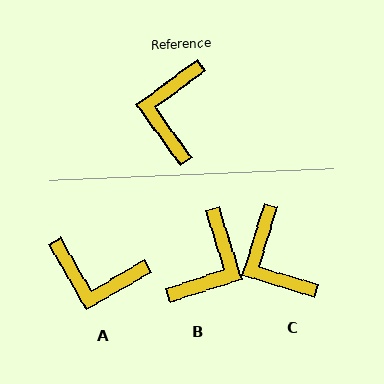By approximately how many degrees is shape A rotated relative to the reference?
Approximately 84 degrees counter-clockwise.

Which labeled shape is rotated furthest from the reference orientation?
B, about 161 degrees away.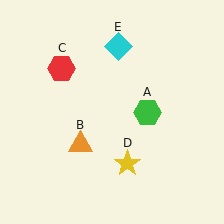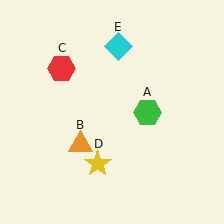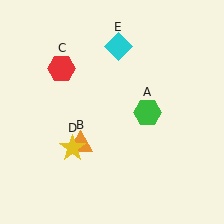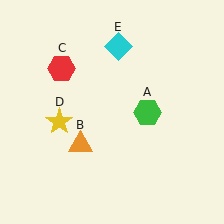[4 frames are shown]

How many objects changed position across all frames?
1 object changed position: yellow star (object D).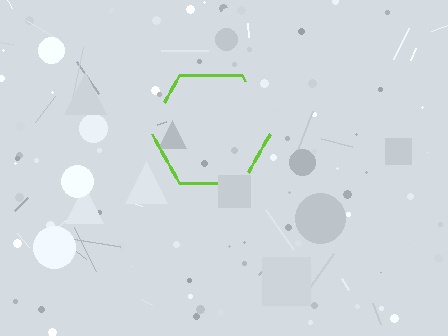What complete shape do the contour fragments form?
The contour fragments form a hexagon.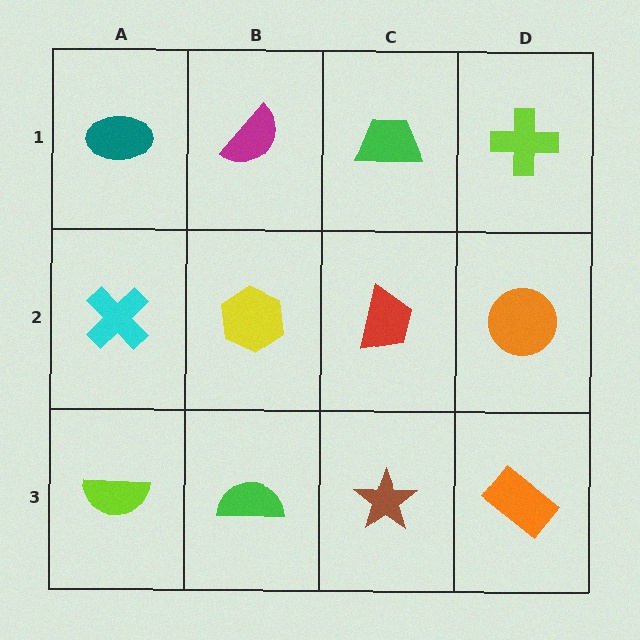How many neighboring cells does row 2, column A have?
3.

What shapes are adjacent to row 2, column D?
A lime cross (row 1, column D), an orange rectangle (row 3, column D), a red trapezoid (row 2, column C).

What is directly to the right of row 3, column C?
An orange rectangle.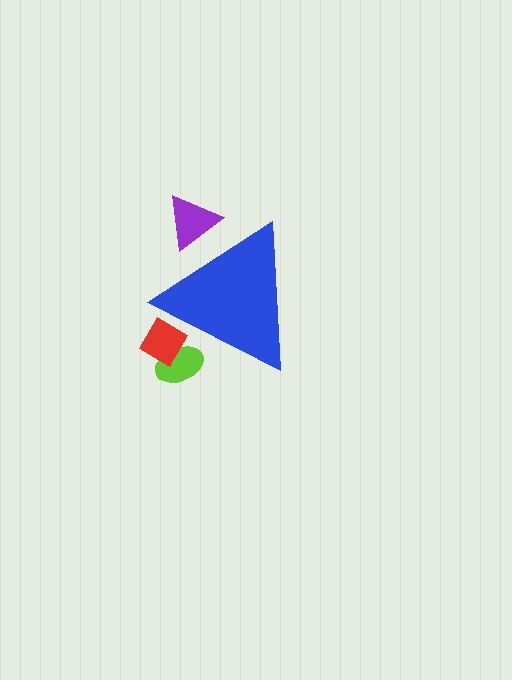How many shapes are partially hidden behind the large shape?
3 shapes are partially hidden.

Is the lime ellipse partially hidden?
Yes, the lime ellipse is partially hidden behind the blue triangle.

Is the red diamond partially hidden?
Yes, the red diamond is partially hidden behind the blue triangle.